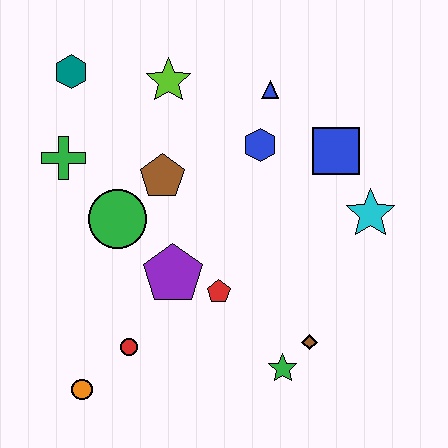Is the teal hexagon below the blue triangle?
No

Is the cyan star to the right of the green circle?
Yes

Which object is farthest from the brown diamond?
The teal hexagon is farthest from the brown diamond.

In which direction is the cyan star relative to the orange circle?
The cyan star is to the right of the orange circle.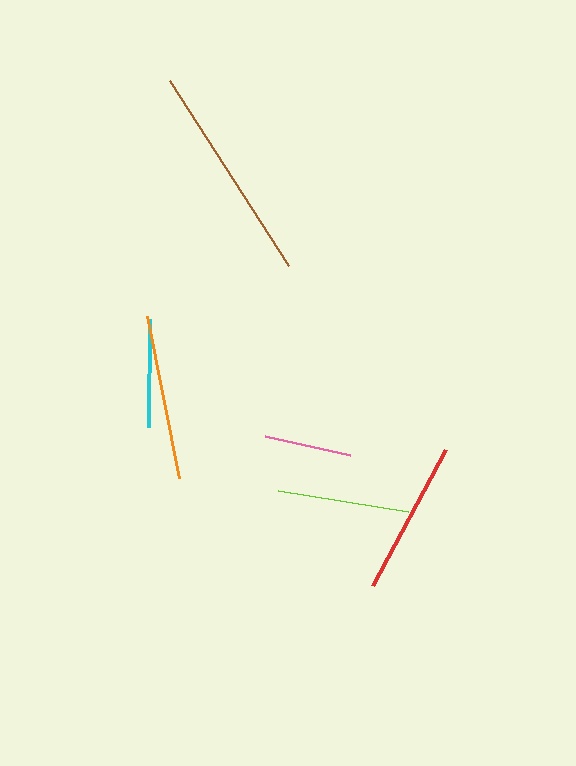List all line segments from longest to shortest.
From longest to shortest: brown, orange, red, lime, cyan, pink.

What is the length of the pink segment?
The pink segment is approximately 88 pixels long.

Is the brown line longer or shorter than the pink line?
The brown line is longer than the pink line.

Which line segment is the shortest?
The pink line is the shortest at approximately 88 pixels.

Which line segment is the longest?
The brown line is the longest at approximately 220 pixels.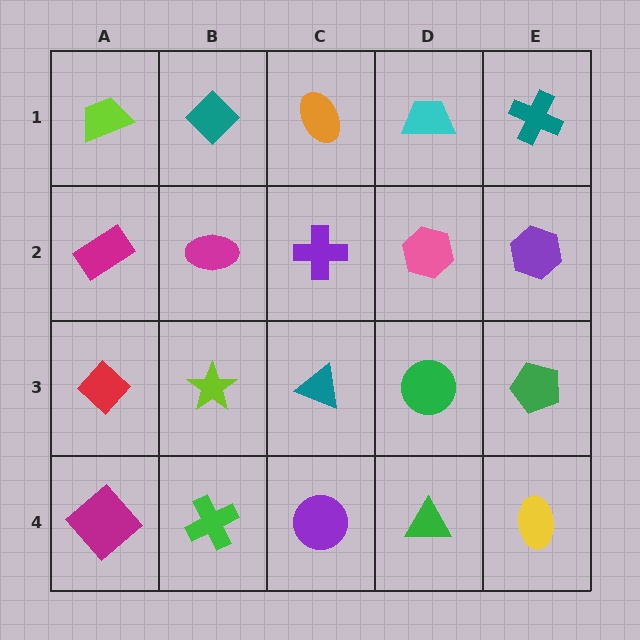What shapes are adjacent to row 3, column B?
A magenta ellipse (row 2, column B), a green cross (row 4, column B), a red diamond (row 3, column A), a teal triangle (row 3, column C).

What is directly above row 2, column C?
An orange ellipse.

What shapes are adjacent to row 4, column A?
A red diamond (row 3, column A), a green cross (row 4, column B).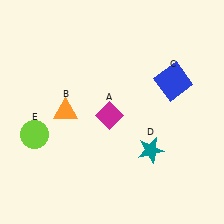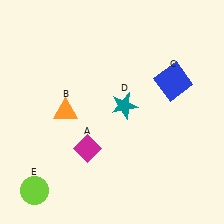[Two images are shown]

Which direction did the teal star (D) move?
The teal star (D) moved up.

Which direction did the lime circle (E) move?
The lime circle (E) moved down.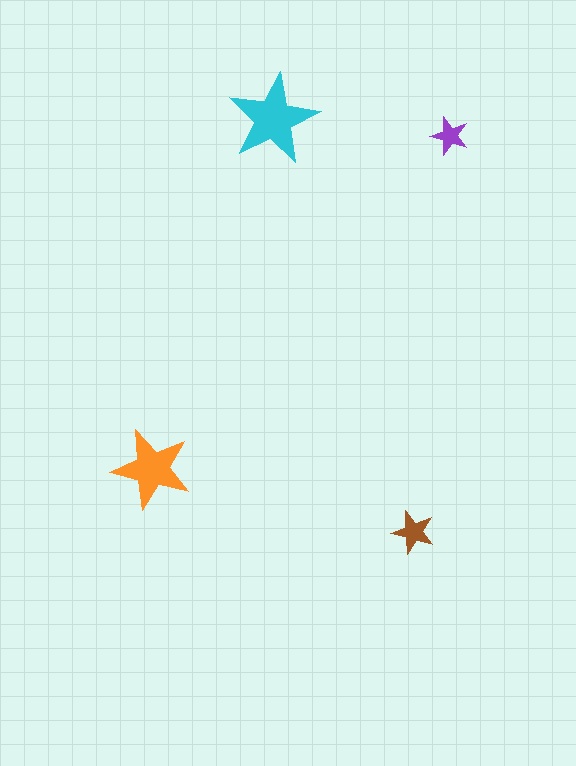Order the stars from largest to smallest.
the cyan one, the orange one, the brown one, the purple one.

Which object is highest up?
The cyan star is topmost.